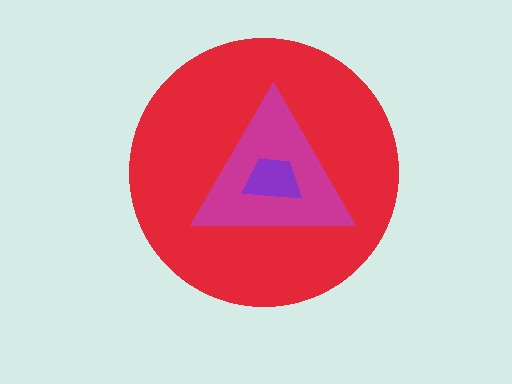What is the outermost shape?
The red circle.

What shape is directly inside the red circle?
The magenta triangle.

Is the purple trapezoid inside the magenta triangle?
Yes.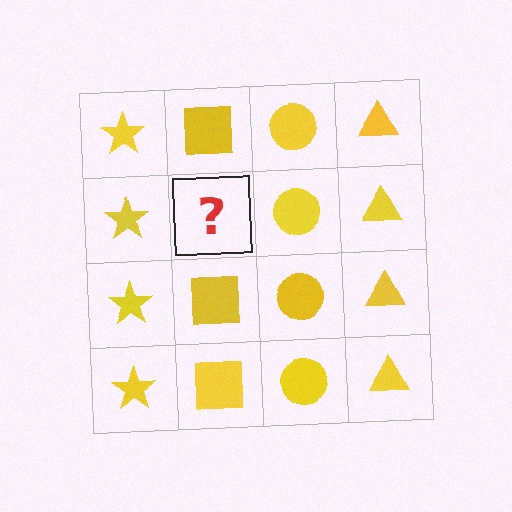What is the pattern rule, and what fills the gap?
The rule is that each column has a consistent shape. The gap should be filled with a yellow square.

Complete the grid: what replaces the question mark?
The question mark should be replaced with a yellow square.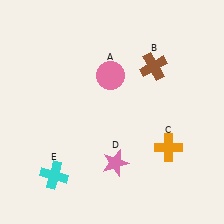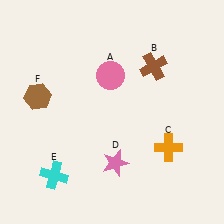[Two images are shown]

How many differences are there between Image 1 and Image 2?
There is 1 difference between the two images.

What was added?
A brown hexagon (F) was added in Image 2.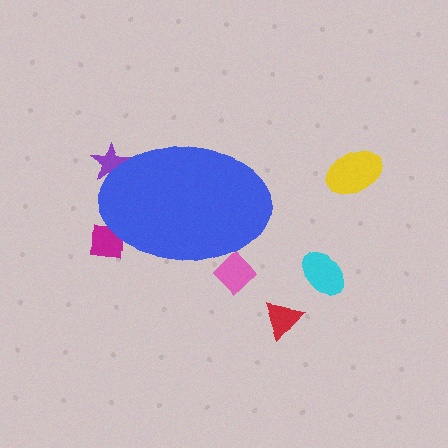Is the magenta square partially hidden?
Yes, the magenta square is partially hidden behind the blue ellipse.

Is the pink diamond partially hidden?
Yes, the pink diamond is partially hidden behind the blue ellipse.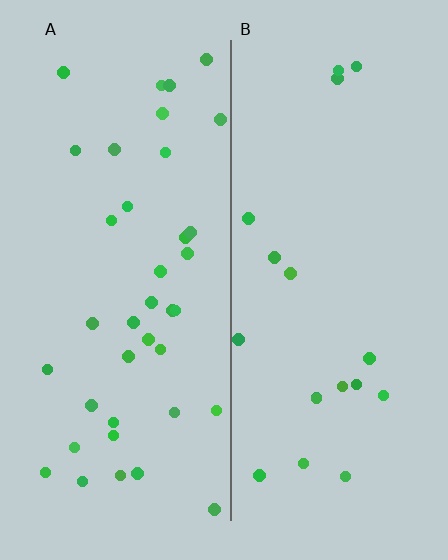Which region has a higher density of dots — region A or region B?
A (the left).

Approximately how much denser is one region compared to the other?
Approximately 2.1× — region A over region B.